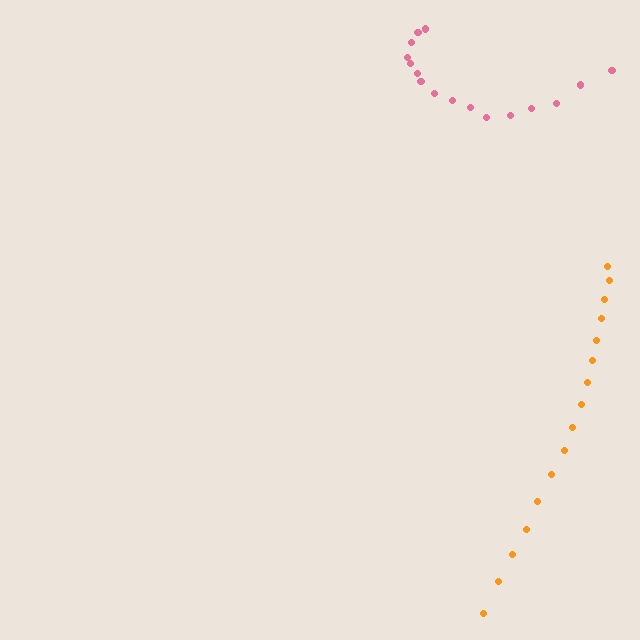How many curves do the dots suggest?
There are 2 distinct paths.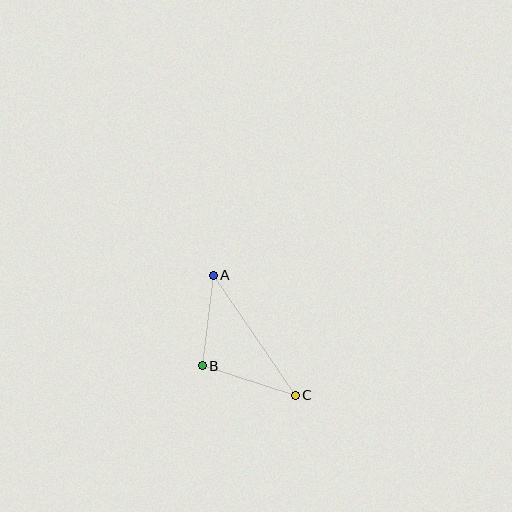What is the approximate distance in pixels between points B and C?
The distance between B and C is approximately 97 pixels.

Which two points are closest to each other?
Points A and B are closest to each other.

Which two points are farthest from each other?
Points A and C are farthest from each other.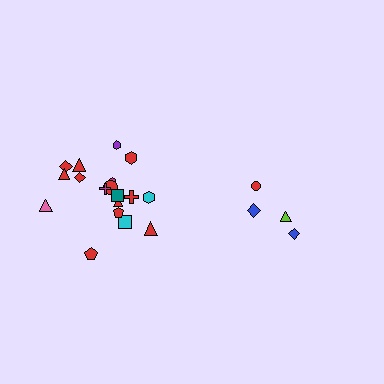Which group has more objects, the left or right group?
The left group.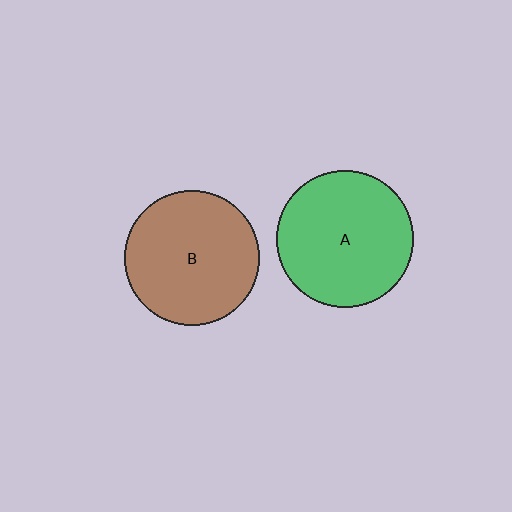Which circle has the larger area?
Circle A (green).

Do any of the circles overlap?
No, none of the circles overlap.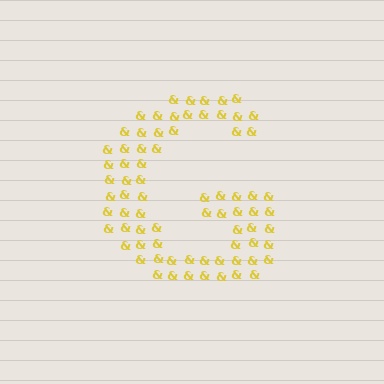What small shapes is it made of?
It is made of small ampersands.